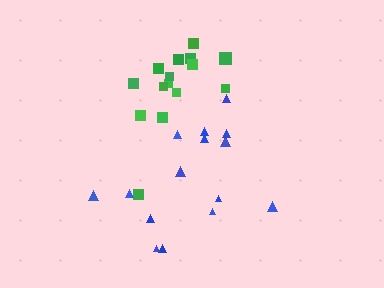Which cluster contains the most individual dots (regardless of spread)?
Green (15).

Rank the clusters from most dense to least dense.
green, blue.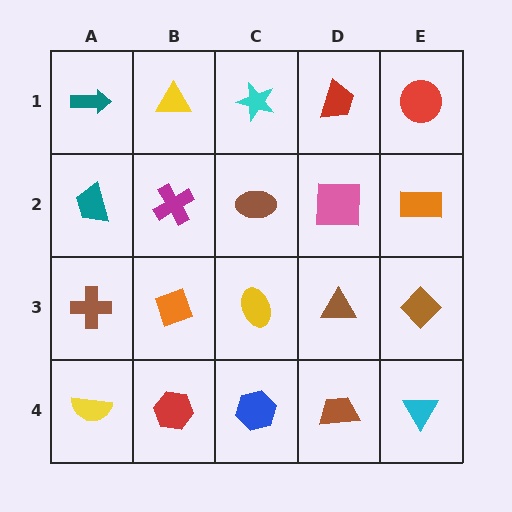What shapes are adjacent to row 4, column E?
A brown diamond (row 3, column E), a brown trapezoid (row 4, column D).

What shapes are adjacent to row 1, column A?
A teal trapezoid (row 2, column A), a yellow triangle (row 1, column B).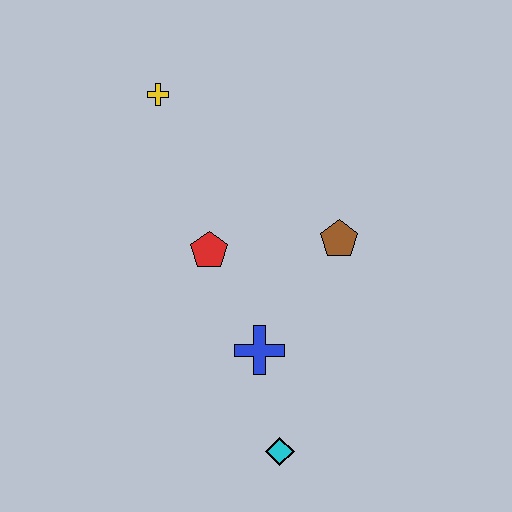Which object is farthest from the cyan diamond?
The yellow cross is farthest from the cyan diamond.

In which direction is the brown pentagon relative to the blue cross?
The brown pentagon is above the blue cross.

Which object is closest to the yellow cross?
The red pentagon is closest to the yellow cross.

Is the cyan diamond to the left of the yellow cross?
No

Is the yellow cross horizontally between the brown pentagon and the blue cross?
No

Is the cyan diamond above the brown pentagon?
No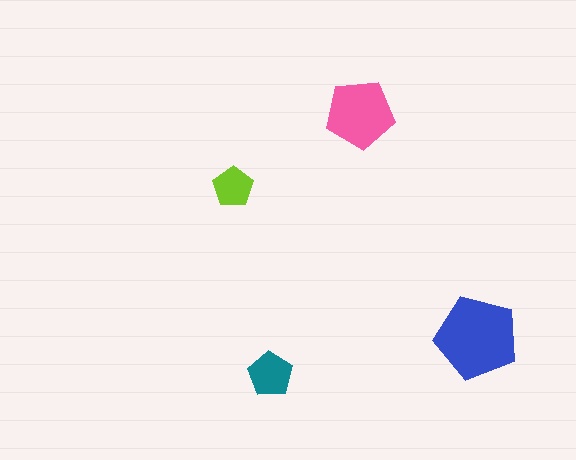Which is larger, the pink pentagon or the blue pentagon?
The blue one.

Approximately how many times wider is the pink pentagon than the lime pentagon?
About 1.5 times wider.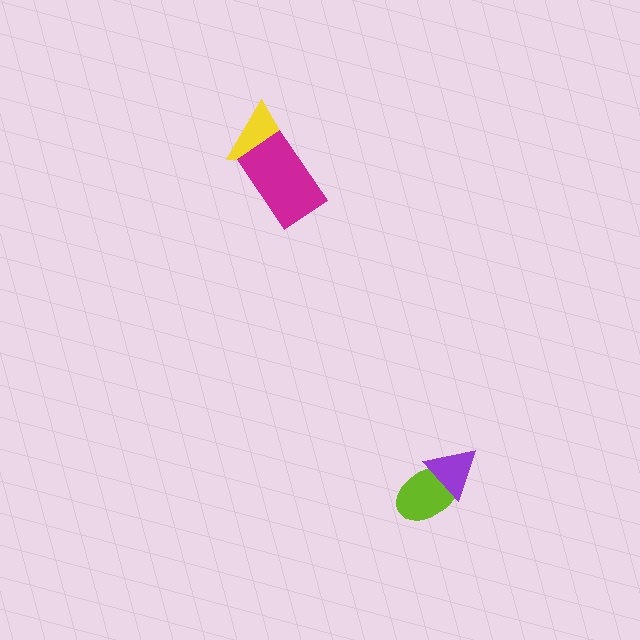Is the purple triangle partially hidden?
No, no other shape covers it.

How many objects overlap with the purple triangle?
1 object overlaps with the purple triangle.